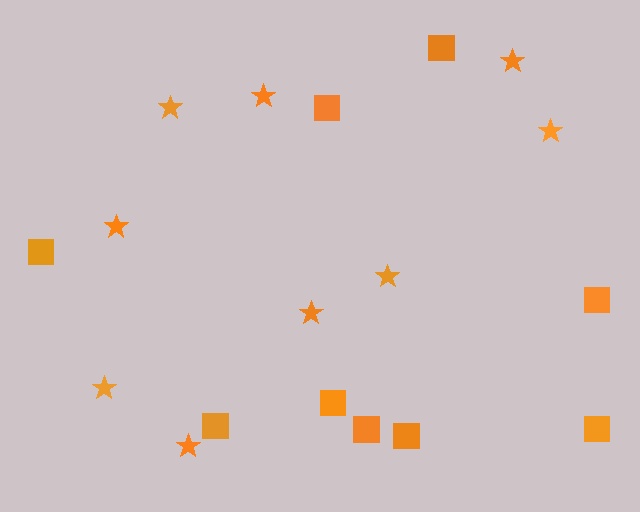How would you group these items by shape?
There are 2 groups: one group of squares (9) and one group of stars (9).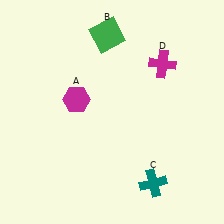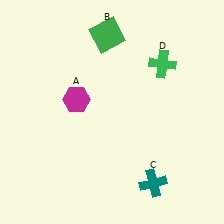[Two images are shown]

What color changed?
The cross (D) changed from magenta in Image 1 to green in Image 2.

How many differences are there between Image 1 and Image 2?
There is 1 difference between the two images.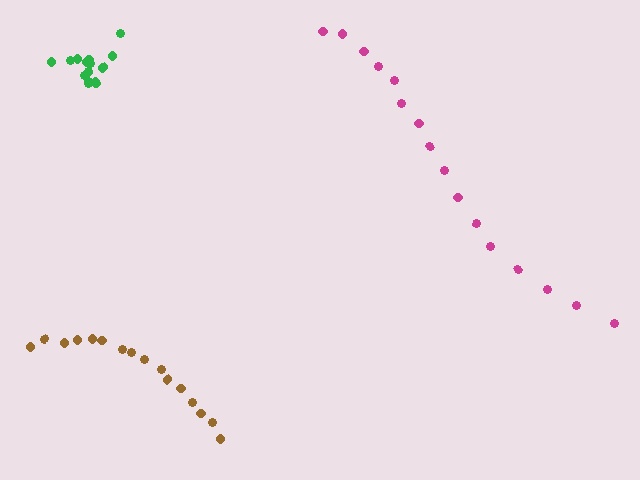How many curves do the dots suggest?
There are 3 distinct paths.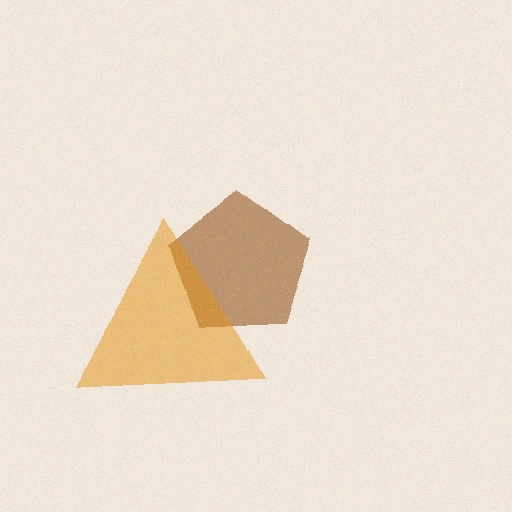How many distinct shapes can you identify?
There are 2 distinct shapes: a brown pentagon, an orange triangle.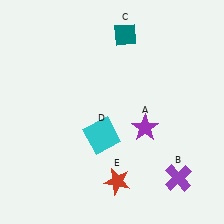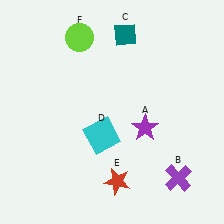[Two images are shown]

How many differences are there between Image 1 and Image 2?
There is 1 difference between the two images.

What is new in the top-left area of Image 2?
A lime circle (F) was added in the top-left area of Image 2.